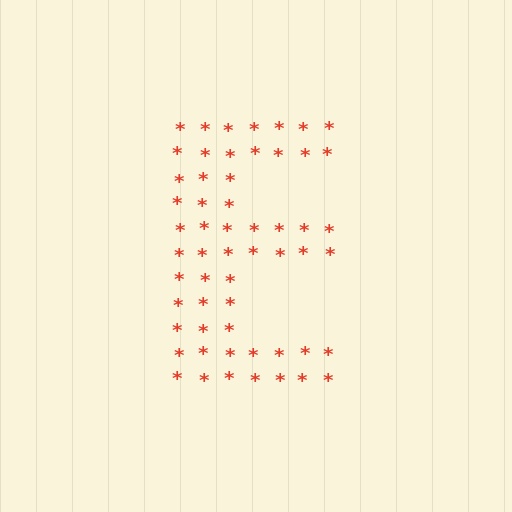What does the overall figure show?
The overall figure shows the letter E.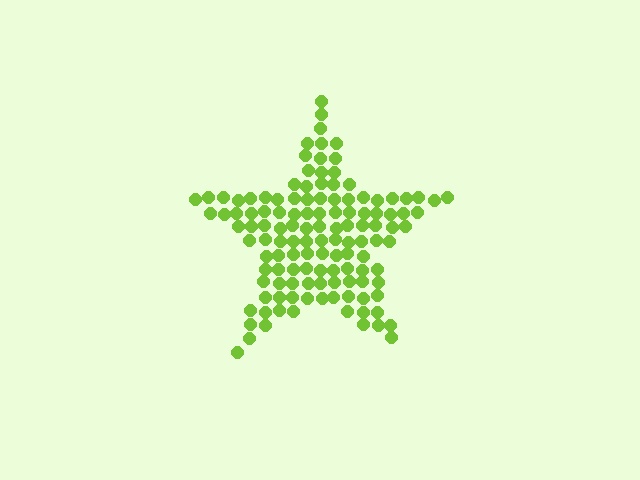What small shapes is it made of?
It is made of small circles.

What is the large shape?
The large shape is a star.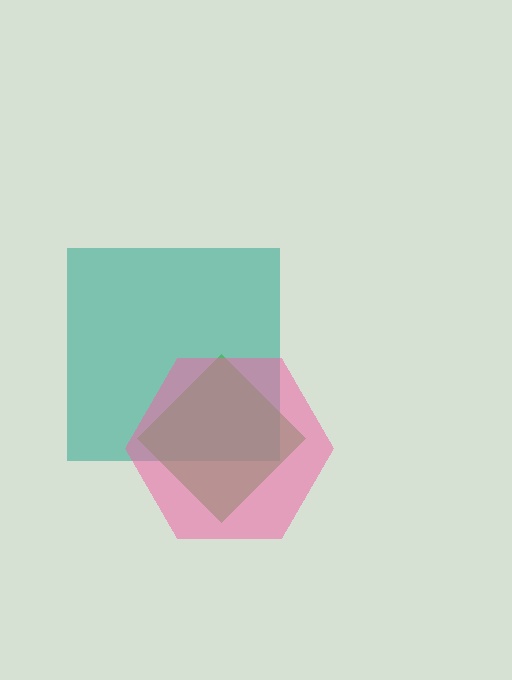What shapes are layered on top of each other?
The layered shapes are: a teal square, a green diamond, a pink hexagon.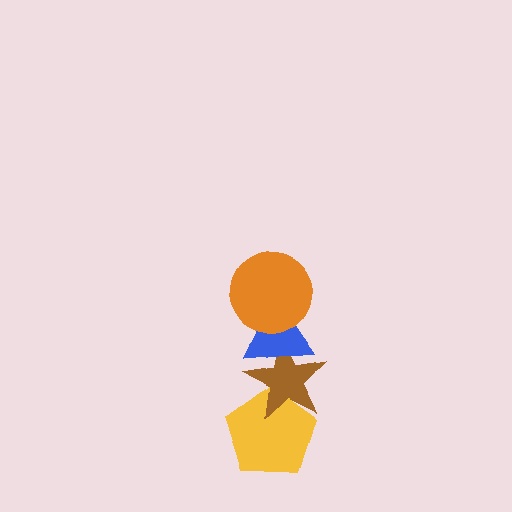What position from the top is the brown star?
The brown star is 3rd from the top.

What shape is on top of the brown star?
The blue triangle is on top of the brown star.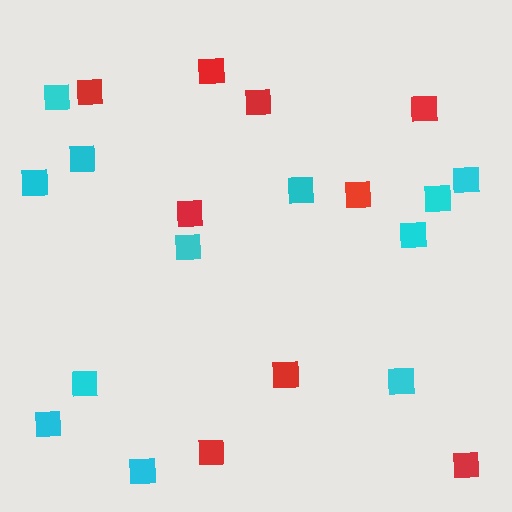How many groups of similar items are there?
There are 2 groups: one group of red squares (9) and one group of cyan squares (12).